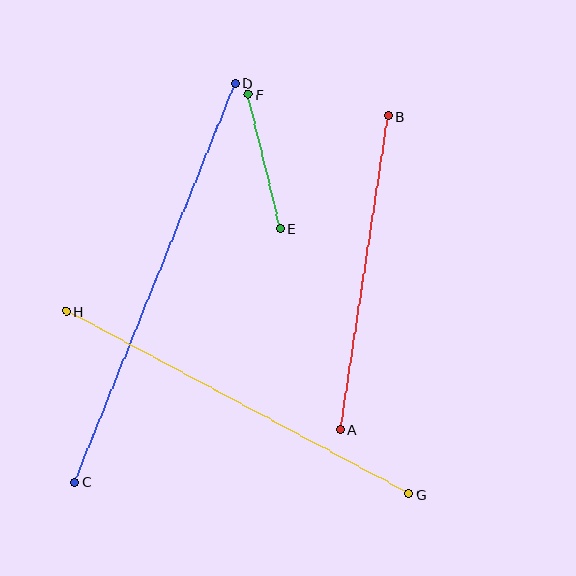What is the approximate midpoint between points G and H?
The midpoint is at approximately (237, 403) pixels.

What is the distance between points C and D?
The distance is approximately 430 pixels.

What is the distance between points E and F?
The distance is approximately 138 pixels.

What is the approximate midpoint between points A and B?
The midpoint is at approximately (364, 273) pixels.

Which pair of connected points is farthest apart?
Points C and D are farthest apart.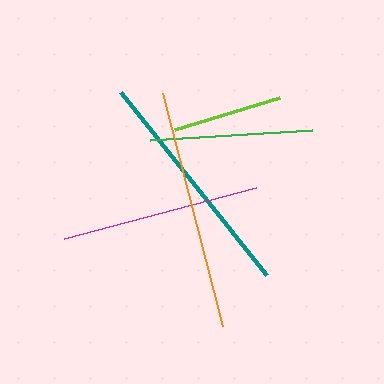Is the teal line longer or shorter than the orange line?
The orange line is longer than the teal line.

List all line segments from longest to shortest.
From longest to shortest: orange, teal, magenta, green, lime.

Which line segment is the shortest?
The lime line is the shortest at approximately 109 pixels.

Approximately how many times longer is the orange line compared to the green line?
The orange line is approximately 1.5 times the length of the green line.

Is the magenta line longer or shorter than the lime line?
The magenta line is longer than the lime line.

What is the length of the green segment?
The green segment is approximately 162 pixels long.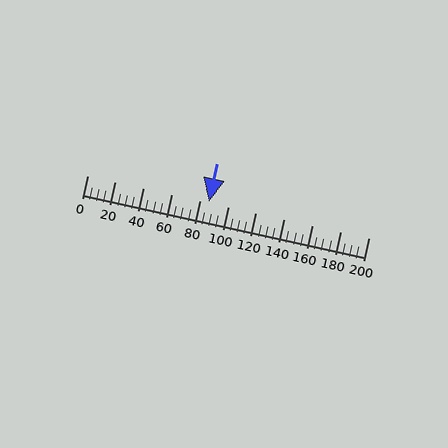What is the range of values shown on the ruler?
The ruler shows values from 0 to 200.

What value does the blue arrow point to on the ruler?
The blue arrow points to approximately 86.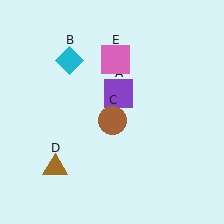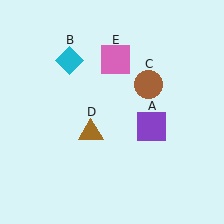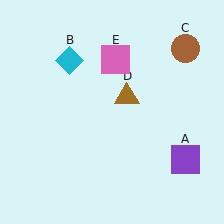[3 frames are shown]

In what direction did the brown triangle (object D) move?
The brown triangle (object D) moved up and to the right.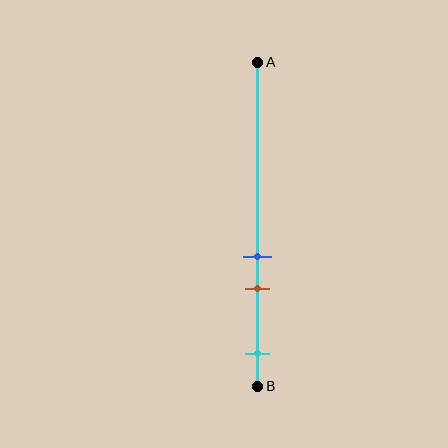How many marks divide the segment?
There are 3 marks dividing the segment.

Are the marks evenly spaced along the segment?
No, the marks are not evenly spaced.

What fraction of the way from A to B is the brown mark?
The brown mark is approximately 70% (0.7) of the way from A to B.